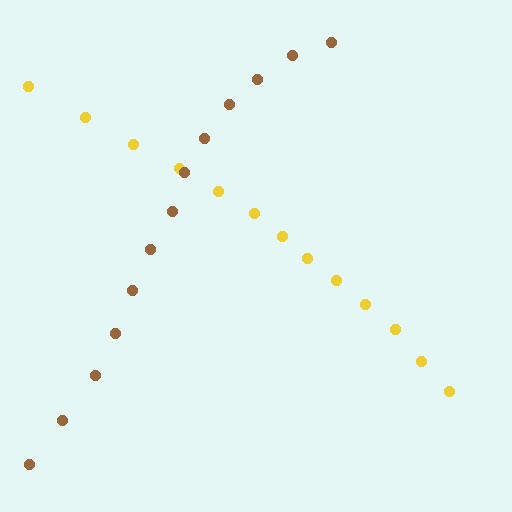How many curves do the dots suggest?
There are 2 distinct paths.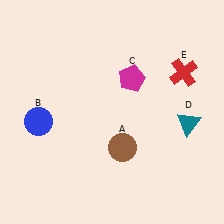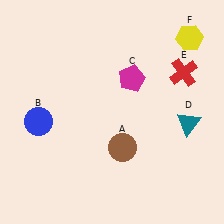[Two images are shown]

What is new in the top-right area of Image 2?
A yellow hexagon (F) was added in the top-right area of Image 2.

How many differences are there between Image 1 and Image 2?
There is 1 difference between the two images.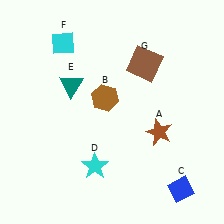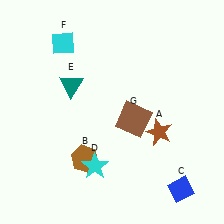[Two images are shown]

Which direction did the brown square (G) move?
The brown square (G) moved down.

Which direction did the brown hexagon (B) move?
The brown hexagon (B) moved down.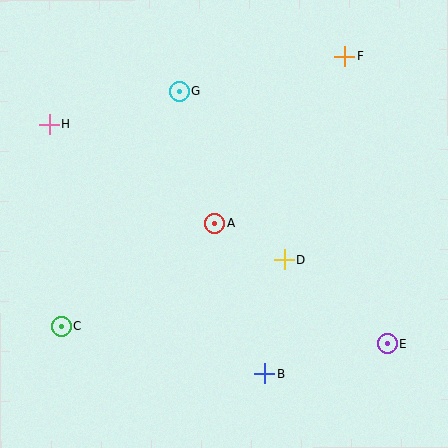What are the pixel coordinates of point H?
Point H is at (50, 124).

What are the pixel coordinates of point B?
Point B is at (265, 374).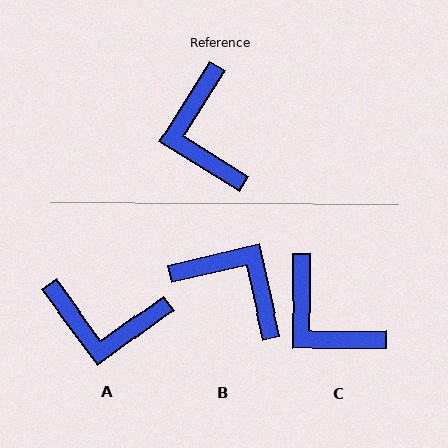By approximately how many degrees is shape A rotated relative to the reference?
Approximately 68 degrees counter-clockwise.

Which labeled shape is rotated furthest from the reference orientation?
B, about 135 degrees away.